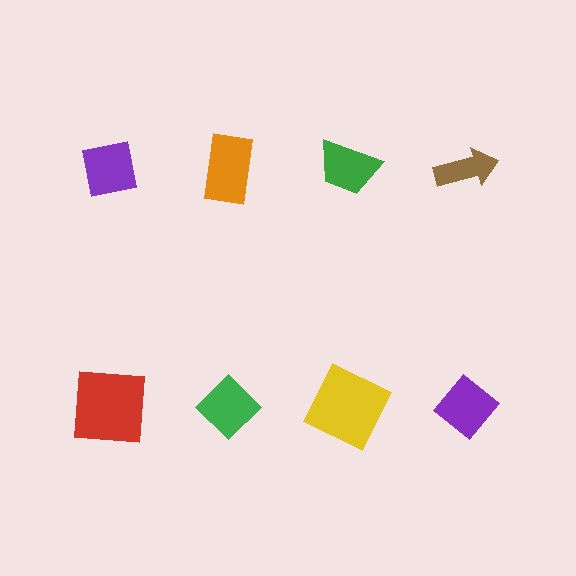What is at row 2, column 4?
A purple diamond.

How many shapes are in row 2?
4 shapes.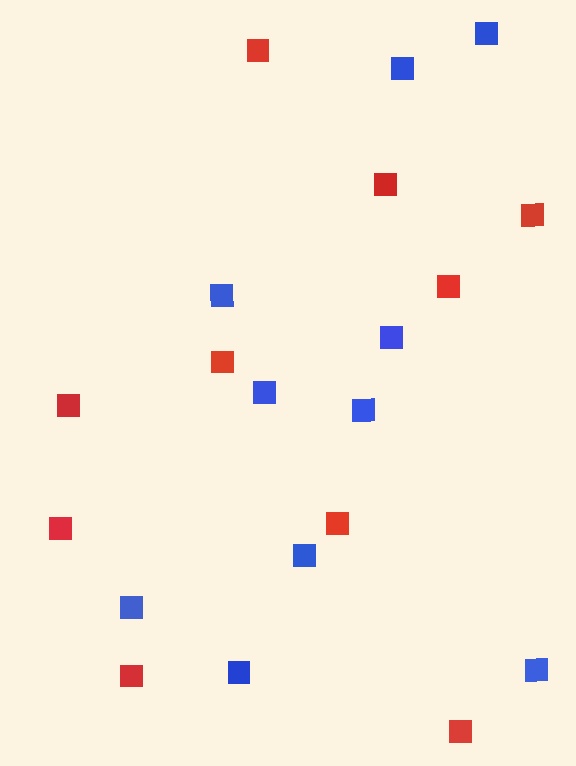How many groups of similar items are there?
There are 2 groups: one group of blue squares (10) and one group of red squares (10).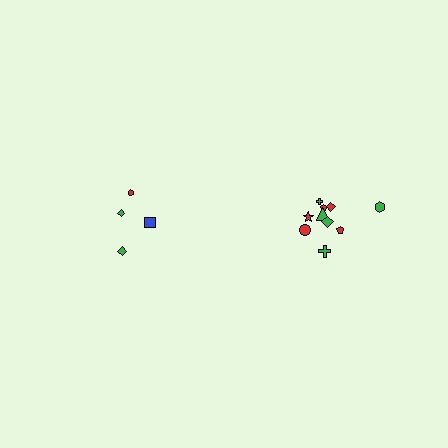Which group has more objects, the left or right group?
The right group.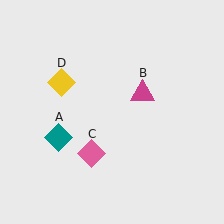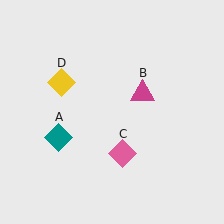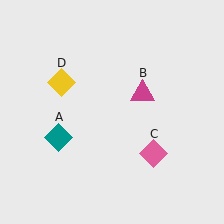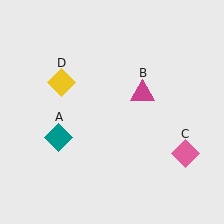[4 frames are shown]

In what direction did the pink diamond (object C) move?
The pink diamond (object C) moved right.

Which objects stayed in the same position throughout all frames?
Teal diamond (object A) and magenta triangle (object B) and yellow diamond (object D) remained stationary.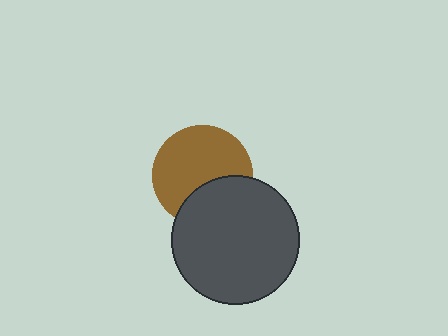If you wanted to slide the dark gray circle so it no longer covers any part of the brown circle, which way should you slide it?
Slide it down — that is the most direct way to separate the two shapes.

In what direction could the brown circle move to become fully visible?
The brown circle could move up. That would shift it out from behind the dark gray circle entirely.